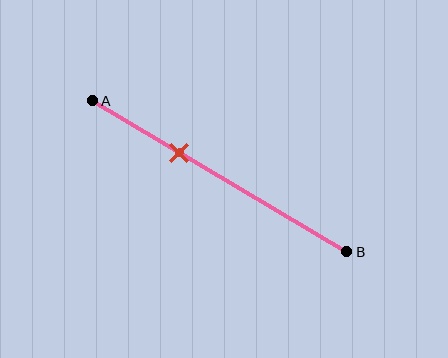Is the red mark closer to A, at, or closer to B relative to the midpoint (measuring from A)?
The red mark is closer to point A than the midpoint of segment AB.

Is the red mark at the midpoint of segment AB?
No, the mark is at about 35% from A, not at the 50% midpoint.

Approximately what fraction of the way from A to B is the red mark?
The red mark is approximately 35% of the way from A to B.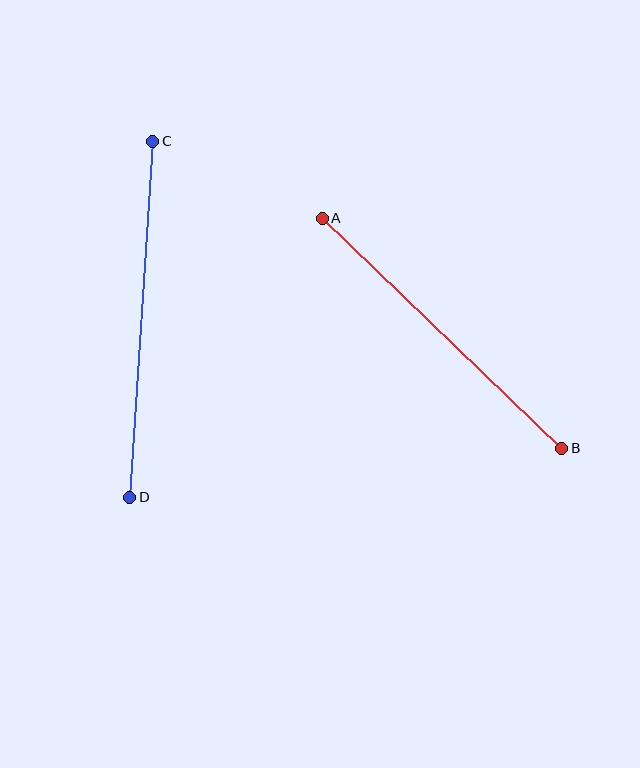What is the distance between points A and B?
The distance is approximately 332 pixels.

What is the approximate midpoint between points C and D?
The midpoint is at approximately (141, 319) pixels.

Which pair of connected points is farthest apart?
Points C and D are farthest apart.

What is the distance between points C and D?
The distance is approximately 357 pixels.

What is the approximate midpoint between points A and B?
The midpoint is at approximately (442, 333) pixels.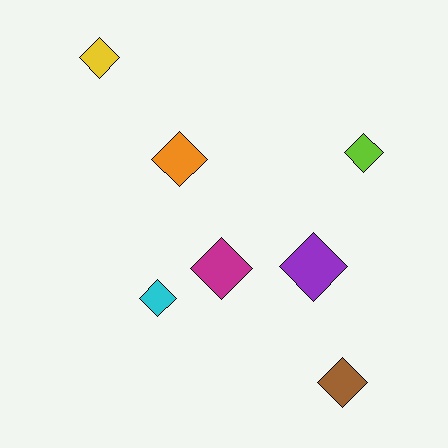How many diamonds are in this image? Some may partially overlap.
There are 7 diamonds.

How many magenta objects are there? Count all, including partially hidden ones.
There is 1 magenta object.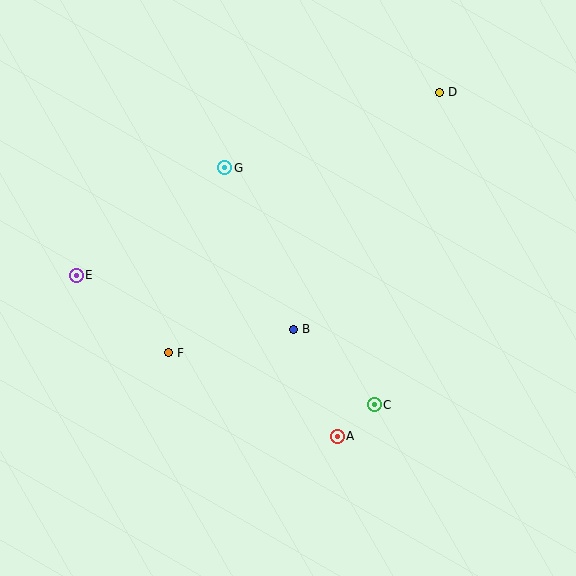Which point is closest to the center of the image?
Point B at (293, 329) is closest to the center.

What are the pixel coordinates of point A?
Point A is at (337, 436).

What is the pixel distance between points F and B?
The distance between F and B is 127 pixels.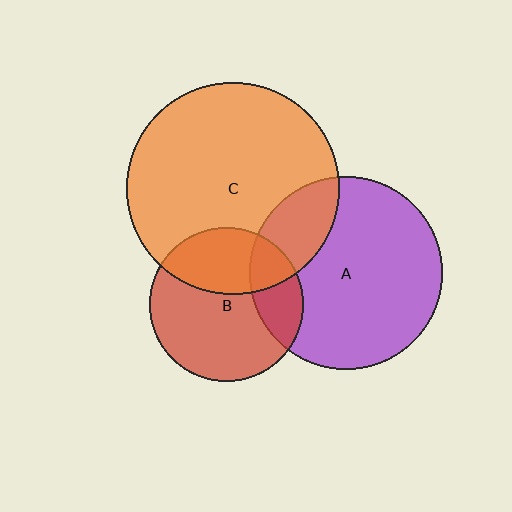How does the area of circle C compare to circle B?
Approximately 1.9 times.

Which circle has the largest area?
Circle C (orange).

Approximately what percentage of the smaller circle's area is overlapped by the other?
Approximately 20%.